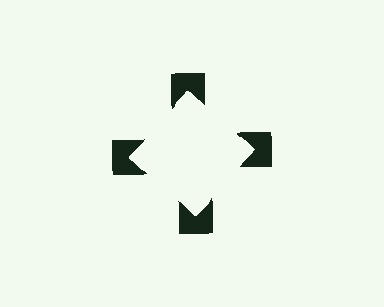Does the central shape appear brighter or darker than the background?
It typically appears slightly brighter than the background, even though no actual brightness change is drawn.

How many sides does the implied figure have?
4 sides.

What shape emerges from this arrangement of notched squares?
An illusory square — its edges are inferred from the aligned wedge cuts in the notched squares, not physically drawn.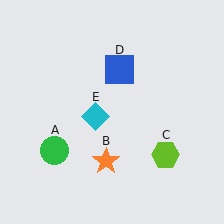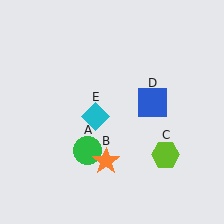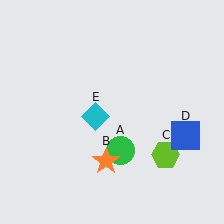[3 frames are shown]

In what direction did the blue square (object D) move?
The blue square (object D) moved down and to the right.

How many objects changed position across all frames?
2 objects changed position: green circle (object A), blue square (object D).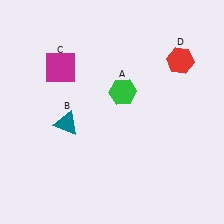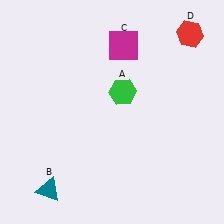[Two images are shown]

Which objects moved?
The objects that moved are: the teal triangle (B), the magenta square (C), the red hexagon (D).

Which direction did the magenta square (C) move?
The magenta square (C) moved right.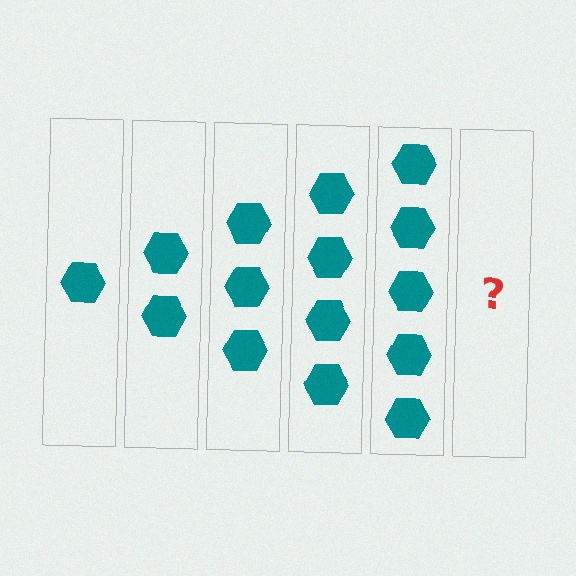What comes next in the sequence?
The next element should be 6 hexagons.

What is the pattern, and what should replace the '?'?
The pattern is that each step adds one more hexagon. The '?' should be 6 hexagons.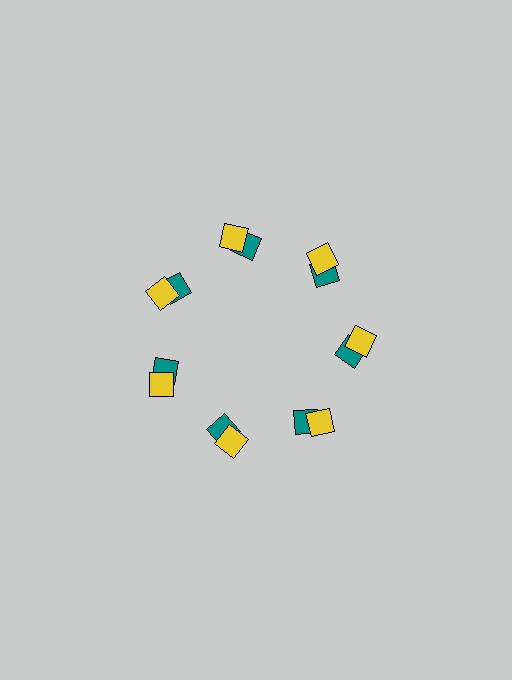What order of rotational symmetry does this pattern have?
This pattern has 7-fold rotational symmetry.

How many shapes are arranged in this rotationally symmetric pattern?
There are 14 shapes, arranged in 7 groups of 2.